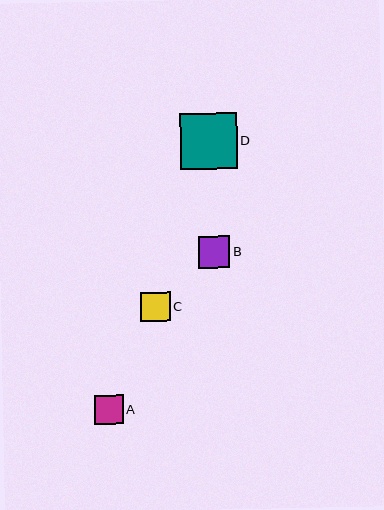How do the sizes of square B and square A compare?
Square B and square A are approximately the same size.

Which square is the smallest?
Square A is the smallest with a size of approximately 29 pixels.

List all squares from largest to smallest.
From largest to smallest: D, B, C, A.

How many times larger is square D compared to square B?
Square D is approximately 1.8 times the size of square B.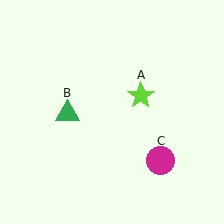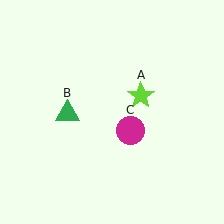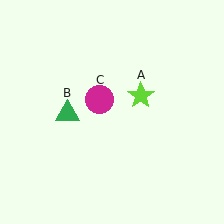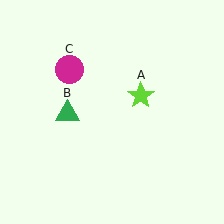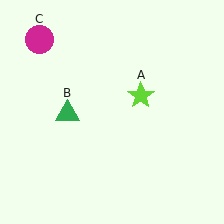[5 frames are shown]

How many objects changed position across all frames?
1 object changed position: magenta circle (object C).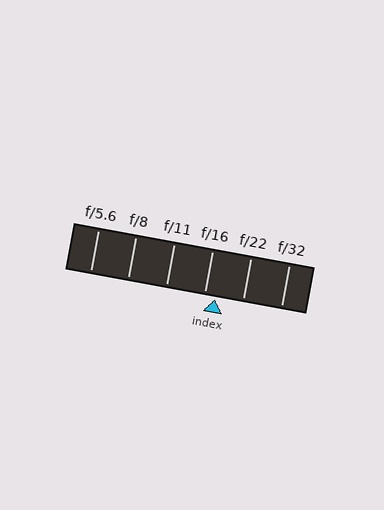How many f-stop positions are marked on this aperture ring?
There are 6 f-stop positions marked.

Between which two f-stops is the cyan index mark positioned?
The index mark is between f/16 and f/22.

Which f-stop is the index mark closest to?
The index mark is closest to f/16.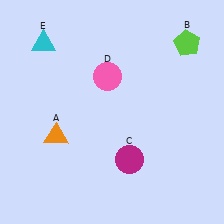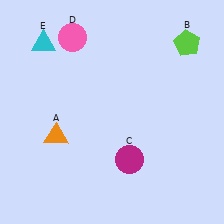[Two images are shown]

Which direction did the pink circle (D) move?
The pink circle (D) moved up.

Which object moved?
The pink circle (D) moved up.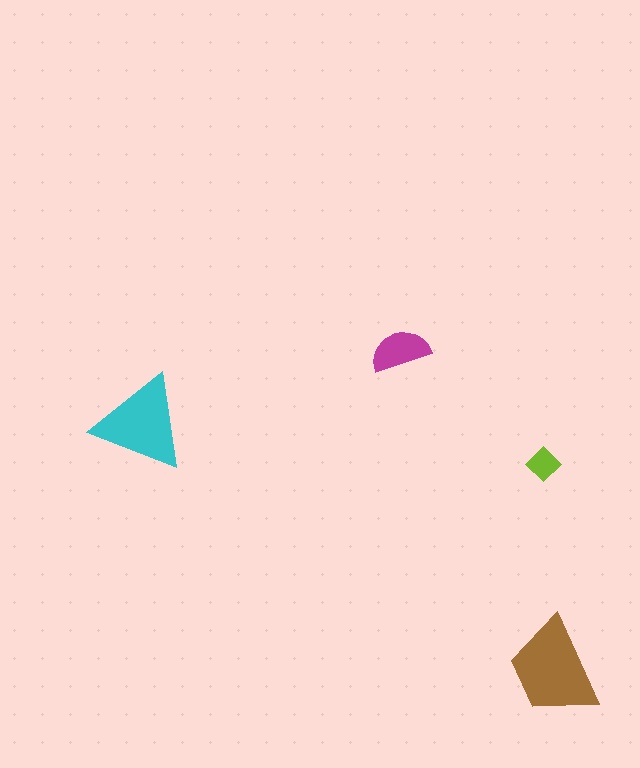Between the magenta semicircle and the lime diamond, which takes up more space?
The magenta semicircle.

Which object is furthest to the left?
The cyan triangle is leftmost.